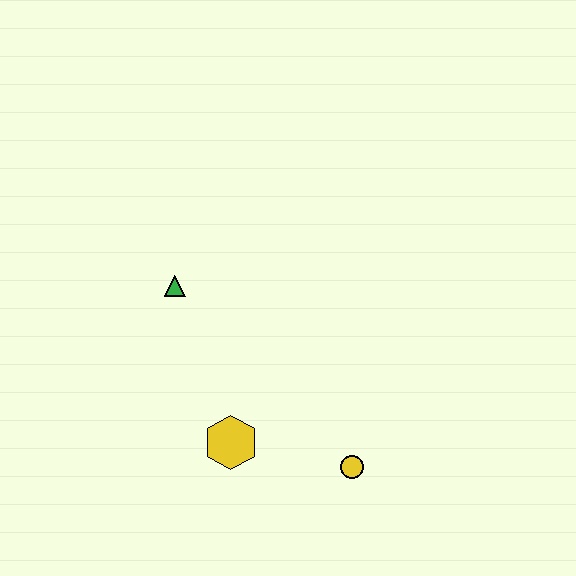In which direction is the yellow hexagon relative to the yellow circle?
The yellow hexagon is to the left of the yellow circle.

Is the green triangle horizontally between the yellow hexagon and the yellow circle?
No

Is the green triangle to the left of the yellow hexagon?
Yes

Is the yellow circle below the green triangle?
Yes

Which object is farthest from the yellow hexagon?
The green triangle is farthest from the yellow hexagon.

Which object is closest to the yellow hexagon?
The yellow circle is closest to the yellow hexagon.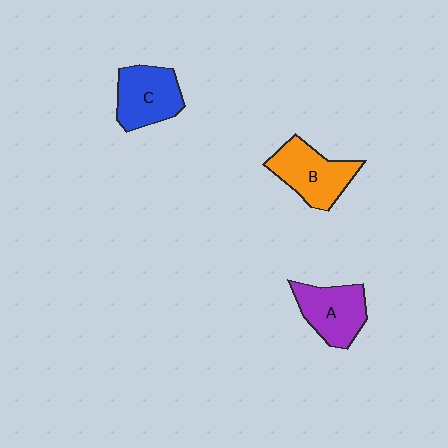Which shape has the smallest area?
Shape A (purple).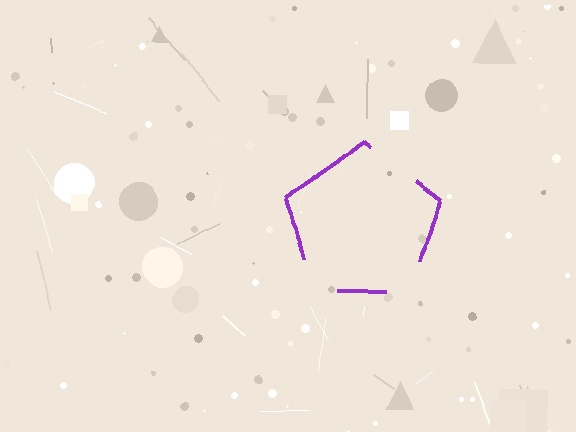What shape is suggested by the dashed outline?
The dashed outline suggests a pentagon.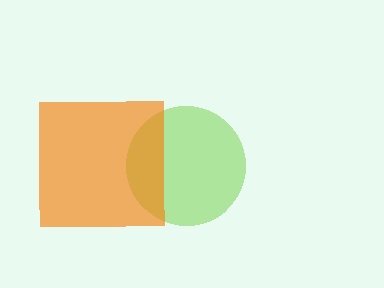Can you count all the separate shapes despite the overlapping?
Yes, there are 2 separate shapes.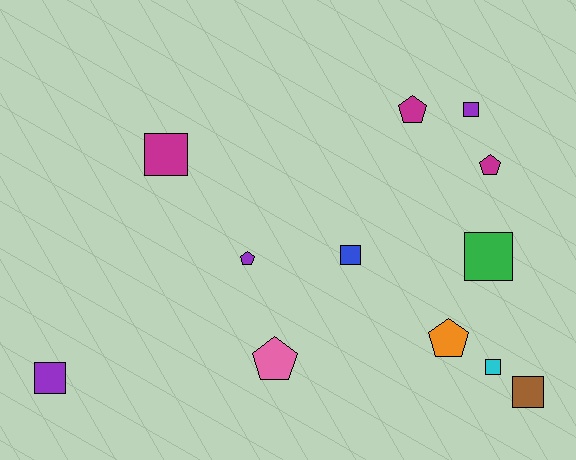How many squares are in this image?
There are 7 squares.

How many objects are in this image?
There are 12 objects.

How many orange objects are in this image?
There is 1 orange object.